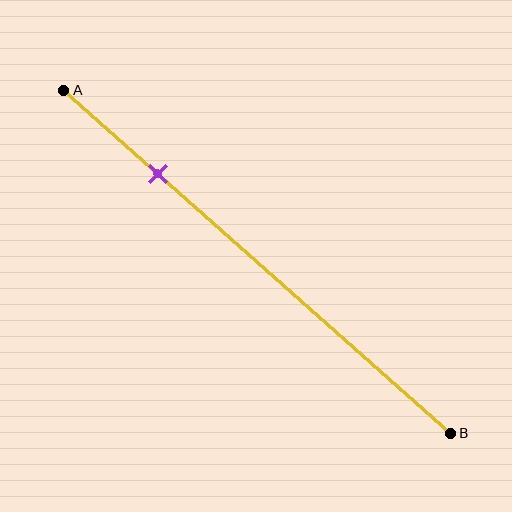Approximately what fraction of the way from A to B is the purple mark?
The purple mark is approximately 25% of the way from A to B.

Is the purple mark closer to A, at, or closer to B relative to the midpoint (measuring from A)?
The purple mark is closer to point A than the midpoint of segment AB.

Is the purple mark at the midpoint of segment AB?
No, the mark is at about 25% from A, not at the 50% midpoint.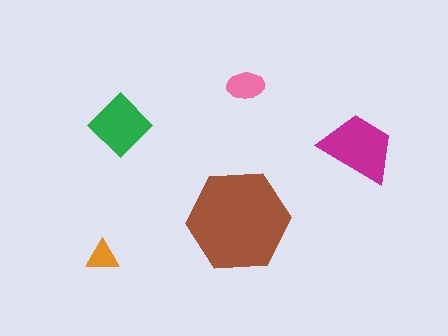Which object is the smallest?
The orange triangle.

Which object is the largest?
The brown hexagon.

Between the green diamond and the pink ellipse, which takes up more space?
The green diamond.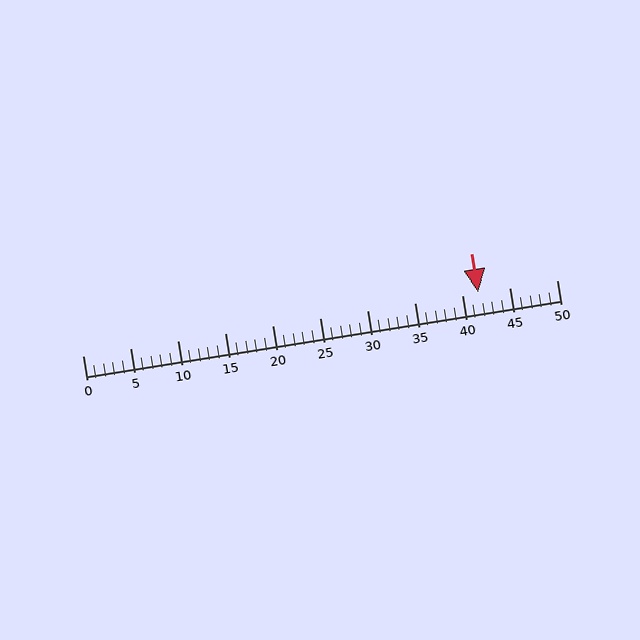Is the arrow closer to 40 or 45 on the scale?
The arrow is closer to 40.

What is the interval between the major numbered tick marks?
The major tick marks are spaced 5 units apart.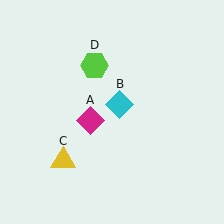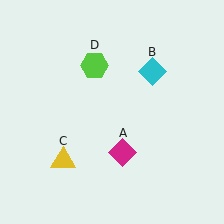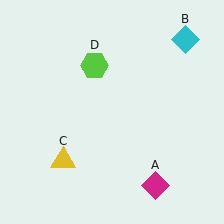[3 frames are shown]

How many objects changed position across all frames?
2 objects changed position: magenta diamond (object A), cyan diamond (object B).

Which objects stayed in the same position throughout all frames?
Yellow triangle (object C) and lime hexagon (object D) remained stationary.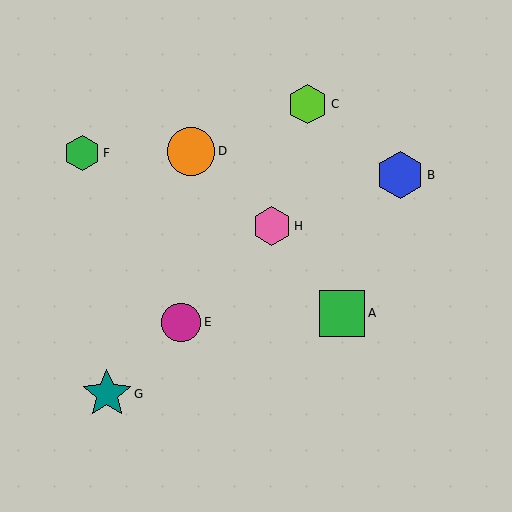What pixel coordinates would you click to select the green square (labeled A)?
Click at (342, 313) to select the green square A.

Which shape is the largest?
The teal star (labeled G) is the largest.